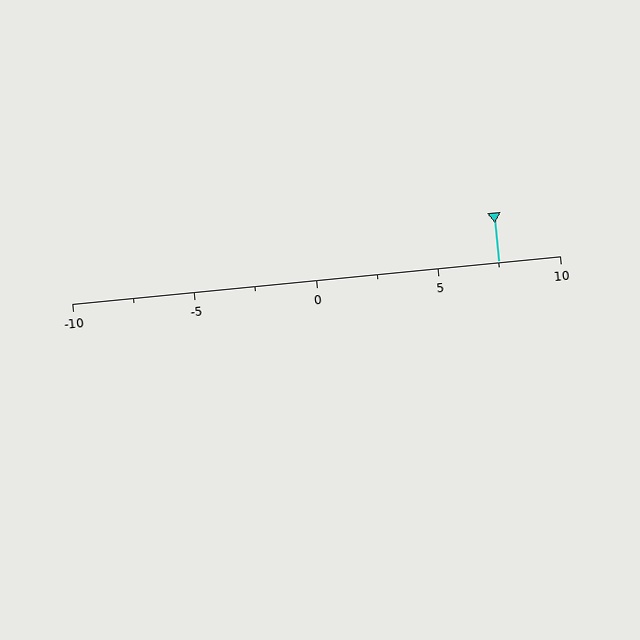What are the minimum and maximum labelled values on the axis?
The axis runs from -10 to 10.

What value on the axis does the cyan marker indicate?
The marker indicates approximately 7.5.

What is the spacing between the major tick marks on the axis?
The major ticks are spaced 5 apart.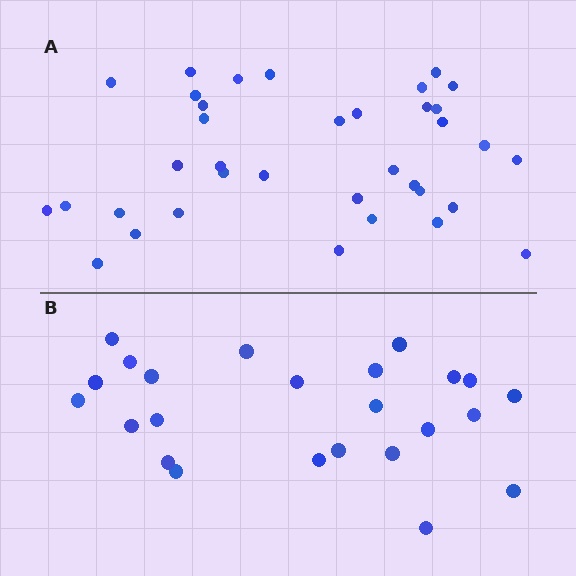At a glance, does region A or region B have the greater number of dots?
Region A (the top region) has more dots.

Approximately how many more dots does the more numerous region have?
Region A has roughly 12 or so more dots than region B.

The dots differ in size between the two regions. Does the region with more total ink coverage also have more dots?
No. Region B has more total ink coverage because its dots are larger, but region A actually contains more individual dots. Total area can be misleading — the number of items is what matters here.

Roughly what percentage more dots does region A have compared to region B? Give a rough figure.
About 50% more.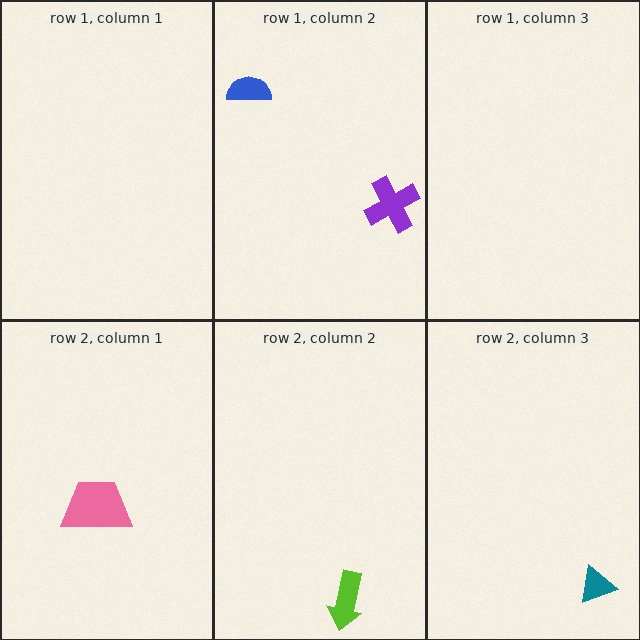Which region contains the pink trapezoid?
The row 2, column 1 region.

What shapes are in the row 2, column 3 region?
The teal triangle.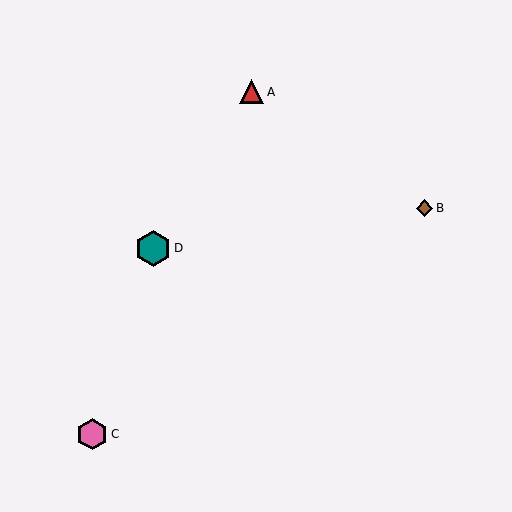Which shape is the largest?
The teal hexagon (labeled D) is the largest.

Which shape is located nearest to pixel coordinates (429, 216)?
The brown diamond (labeled B) at (424, 208) is nearest to that location.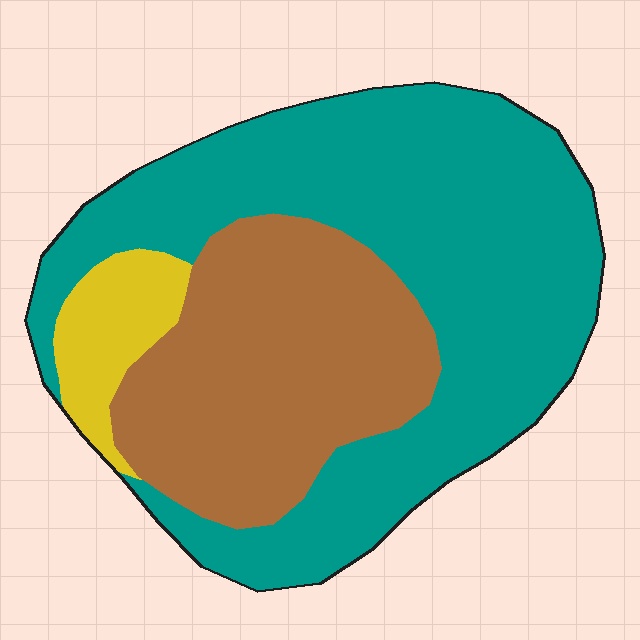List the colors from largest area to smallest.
From largest to smallest: teal, brown, yellow.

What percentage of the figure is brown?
Brown takes up about one third (1/3) of the figure.